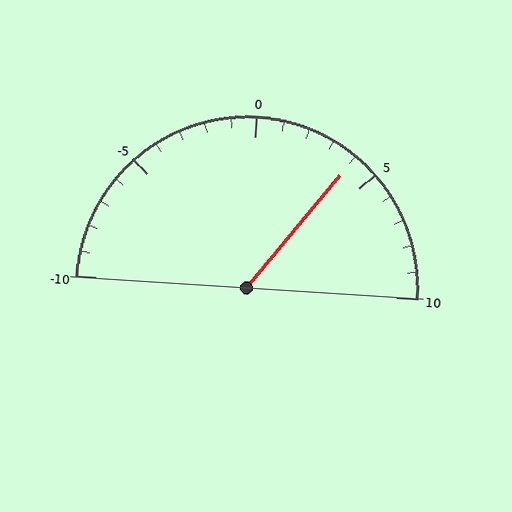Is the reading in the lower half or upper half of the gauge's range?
The reading is in the upper half of the range (-10 to 10).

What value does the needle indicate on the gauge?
The needle indicates approximately 4.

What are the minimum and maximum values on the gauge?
The gauge ranges from -10 to 10.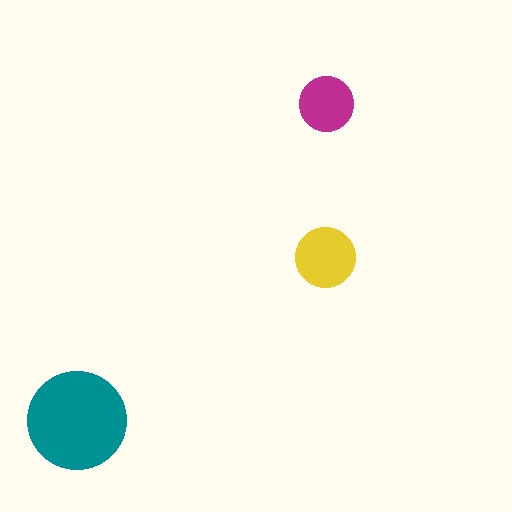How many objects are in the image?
There are 3 objects in the image.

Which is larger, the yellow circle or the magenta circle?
The yellow one.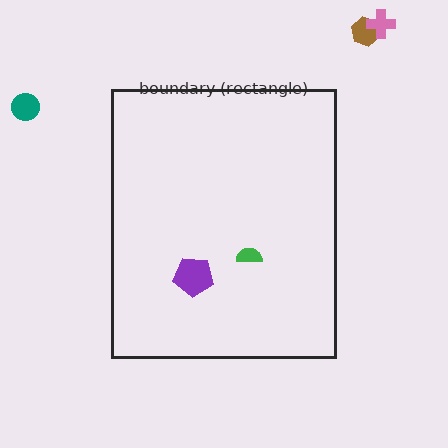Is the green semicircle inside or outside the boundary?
Inside.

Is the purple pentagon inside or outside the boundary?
Inside.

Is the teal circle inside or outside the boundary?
Outside.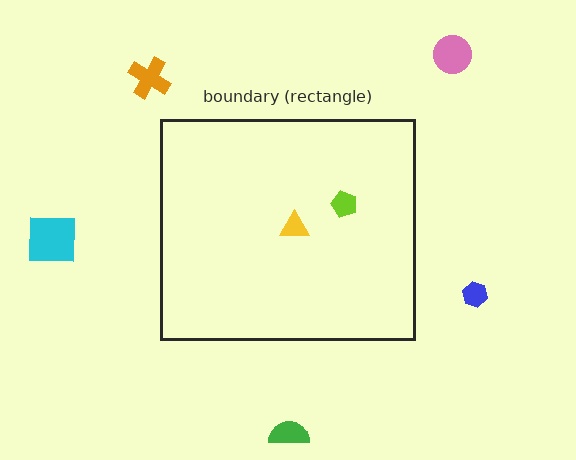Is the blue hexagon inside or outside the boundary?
Outside.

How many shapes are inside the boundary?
2 inside, 5 outside.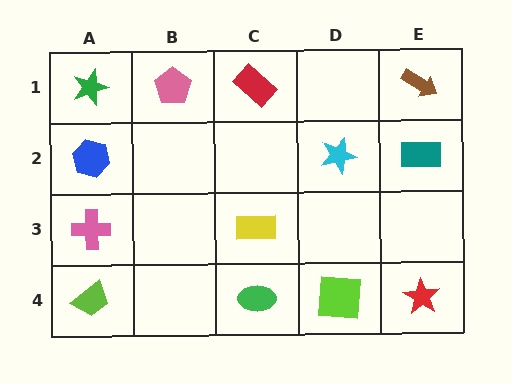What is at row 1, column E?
A brown arrow.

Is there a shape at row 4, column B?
No, that cell is empty.